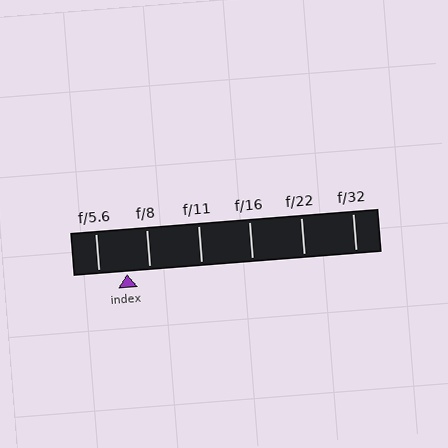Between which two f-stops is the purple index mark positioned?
The index mark is between f/5.6 and f/8.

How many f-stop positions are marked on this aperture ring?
There are 6 f-stop positions marked.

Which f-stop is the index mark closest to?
The index mark is closest to f/8.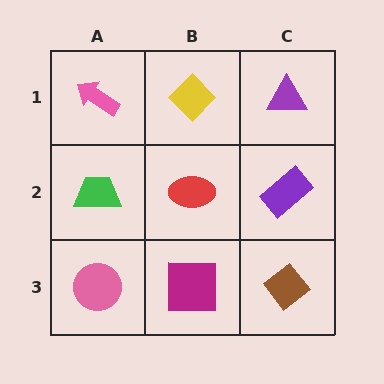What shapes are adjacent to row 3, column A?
A green trapezoid (row 2, column A), a magenta square (row 3, column B).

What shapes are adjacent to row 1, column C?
A purple rectangle (row 2, column C), a yellow diamond (row 1, column B).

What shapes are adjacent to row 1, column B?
A red ellipse (row 2, column B), a pink arrow (row 1, column A), a purple triangle (row 1, column C).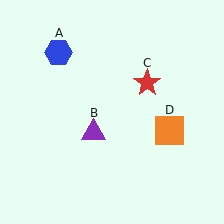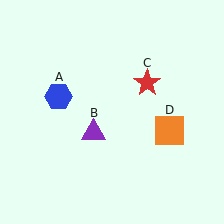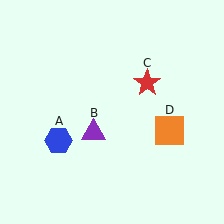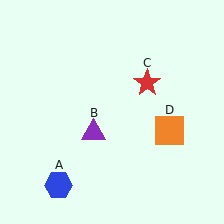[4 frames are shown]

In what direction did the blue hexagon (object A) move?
The blue hexagon (object A) moved down.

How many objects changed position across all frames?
1 object changed position: blue hexagon (object A).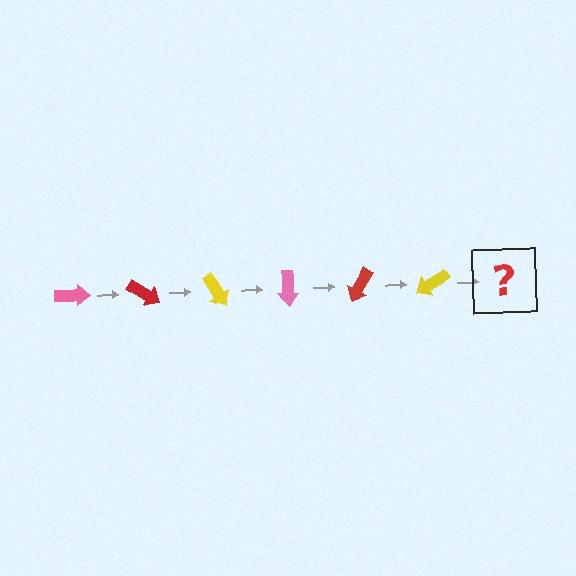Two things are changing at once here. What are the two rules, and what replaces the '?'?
The two rules are that it rotates 30 degrees each step and the color cycles through pink, red, and yellow. The '?' should be a pink arrow, rotated 180 degrees from the start.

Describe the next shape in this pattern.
It should be a pink arrow, rotated 180 degrees from the start.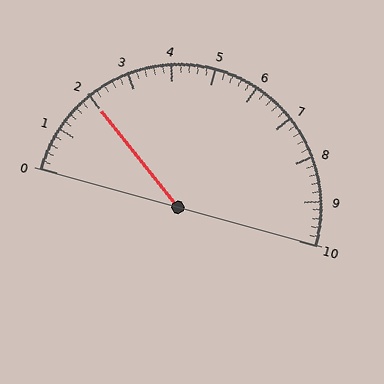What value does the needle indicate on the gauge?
The needle indicates approximately 2.0.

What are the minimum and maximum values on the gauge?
The gauge ranges from 0 to 10.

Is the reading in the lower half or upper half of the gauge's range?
The reading is in the lower half of the range (0 to 10).